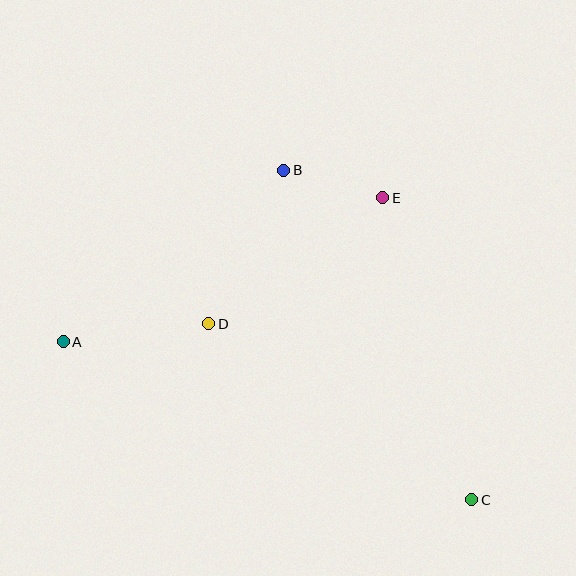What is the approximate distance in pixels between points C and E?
The distance between C and E is approximately 315 pixels.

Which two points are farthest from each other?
Points A and C are farthest from each other.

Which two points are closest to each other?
Points B and E are closest to each other.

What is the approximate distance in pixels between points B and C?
The distance between B and C is approximately 379 pixels.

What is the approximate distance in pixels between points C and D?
The distance between C and D is approximately 317 pixels.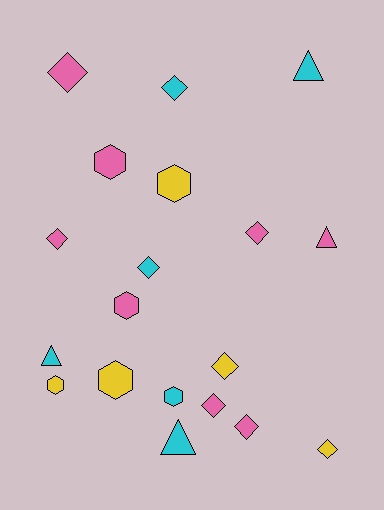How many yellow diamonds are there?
There are 2 yellow diamonds.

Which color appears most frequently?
Pink, with 8 objects.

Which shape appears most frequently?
Diamond, with 9 objects.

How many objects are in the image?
There are 19 objects.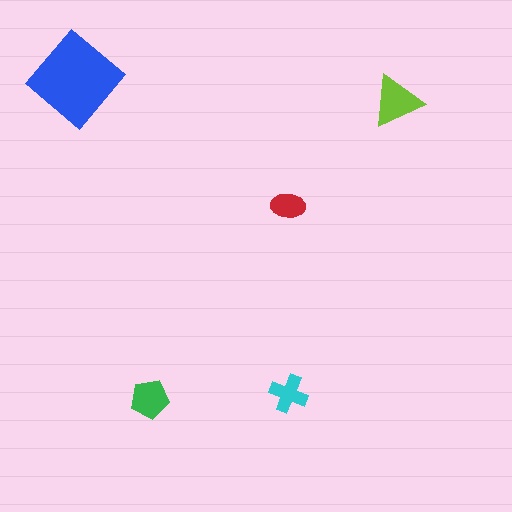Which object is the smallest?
The red ellipse.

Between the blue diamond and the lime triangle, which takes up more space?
The blue diamond.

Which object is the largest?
The blue diamond.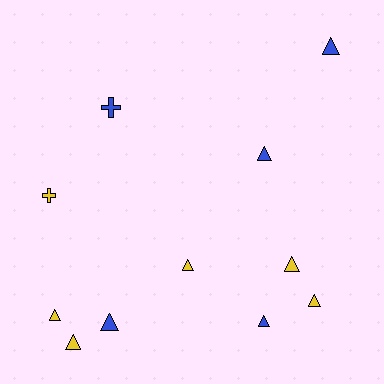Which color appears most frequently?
Yellow, with 6 objects.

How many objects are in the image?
There are 11 objects.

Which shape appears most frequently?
Triangle, with 9 objects.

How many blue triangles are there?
There are 4 blue triangles.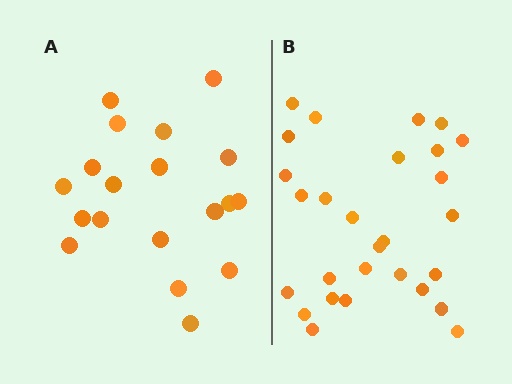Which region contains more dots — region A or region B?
Region B (the right region) has more dots.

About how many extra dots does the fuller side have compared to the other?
Region B has roughly 8 or so more dots than region A.